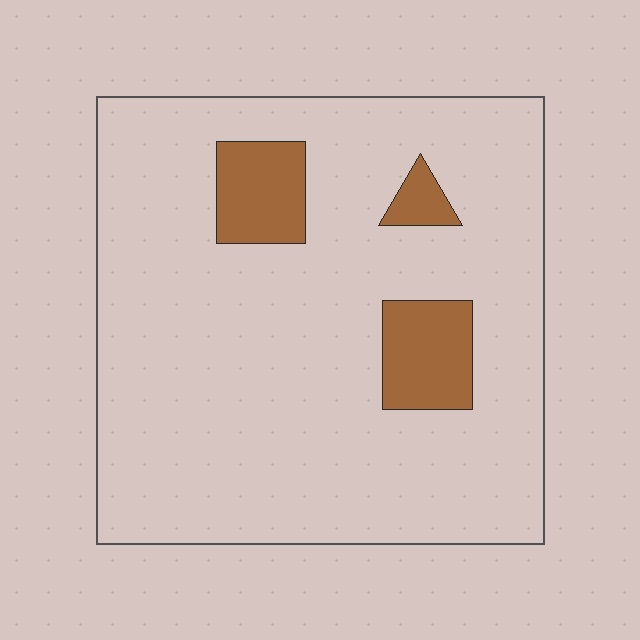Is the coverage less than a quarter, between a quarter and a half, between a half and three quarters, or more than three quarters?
Less than a quarter.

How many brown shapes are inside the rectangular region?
3.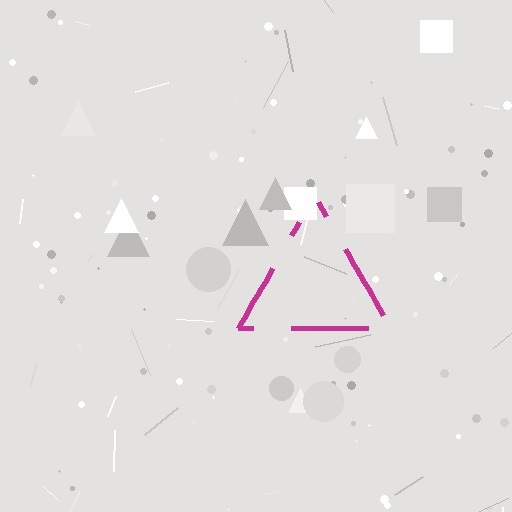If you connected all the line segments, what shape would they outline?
They would outline a triangle.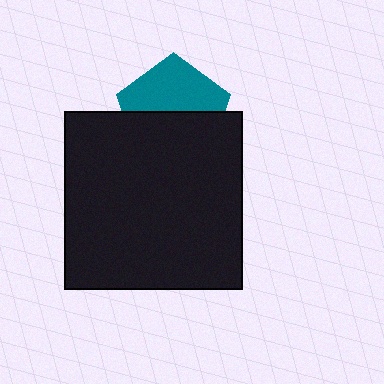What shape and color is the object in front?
The object in front is a black square.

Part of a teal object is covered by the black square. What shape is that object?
It is a pentagon.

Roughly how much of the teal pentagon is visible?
About half of it is visible (roughly 50%).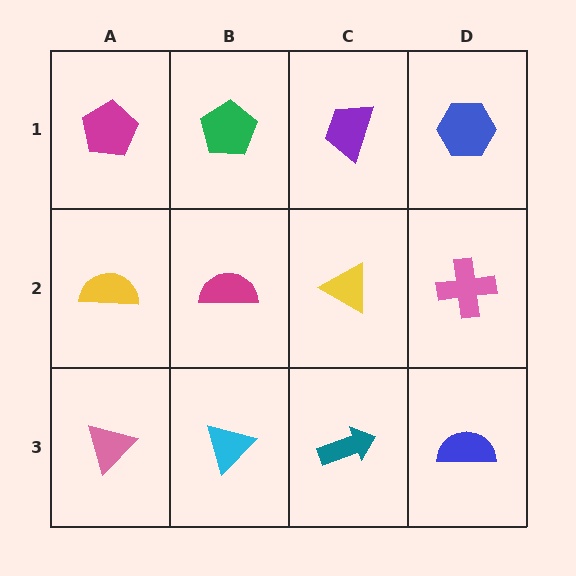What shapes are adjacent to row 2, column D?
A blue hexagon (row 1, column D), a blue semicircle (row 3, column D), a yellow triangle (row 2, column C).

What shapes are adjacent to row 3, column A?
A yellow semicircle (row 2, column A), a cyan triangle (row 3, column B).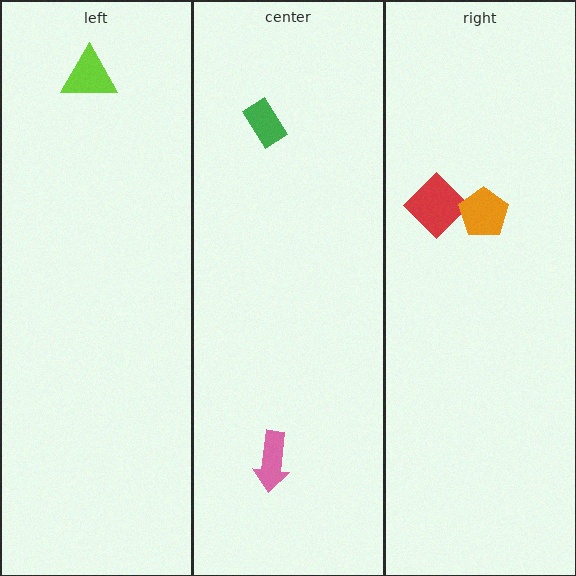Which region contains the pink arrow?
The center region.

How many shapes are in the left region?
1.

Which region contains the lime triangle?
The left region.